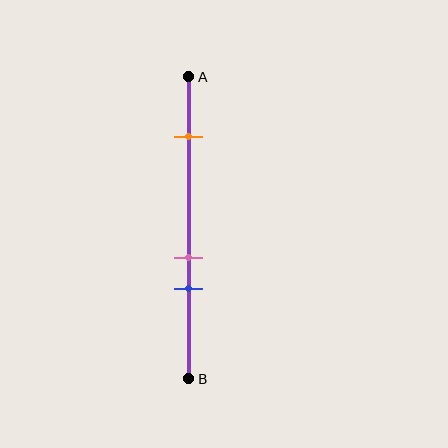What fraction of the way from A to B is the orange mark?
The orange mark is approximately 20% (0.2) of the way from A to B.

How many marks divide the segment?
There are 3 marks dividing the segment.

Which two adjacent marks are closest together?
The pink and blue marks are the closest adjacent pair.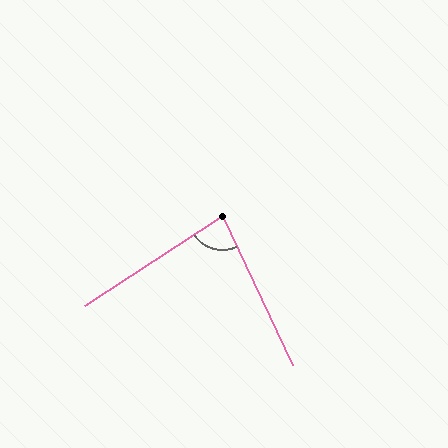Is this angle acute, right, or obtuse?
It is acute.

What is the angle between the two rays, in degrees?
Approximately 82 degrees.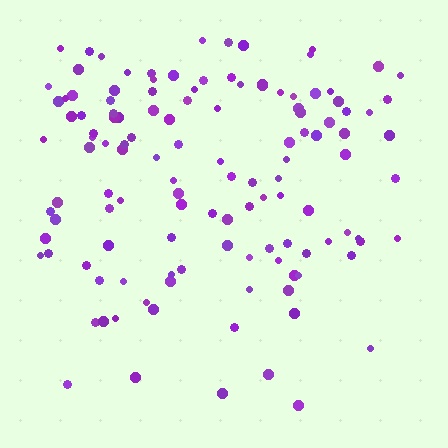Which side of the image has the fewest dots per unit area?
The bottom.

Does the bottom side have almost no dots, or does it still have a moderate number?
Still a moderate number, just noticeably fewer than the top.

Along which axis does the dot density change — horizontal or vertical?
Vertical.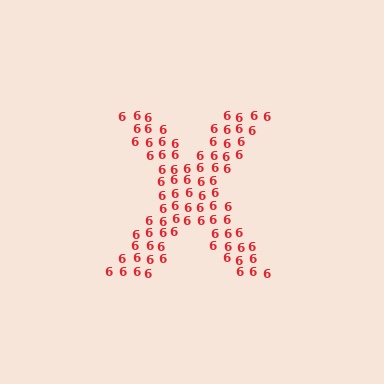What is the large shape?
The large shape is the letter X.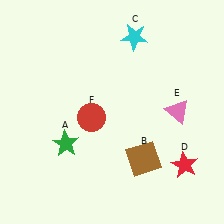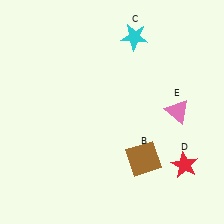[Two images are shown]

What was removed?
The red circle (F), the green star (A) were removed in Image 2.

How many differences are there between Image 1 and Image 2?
There are 2 differences between the two images.